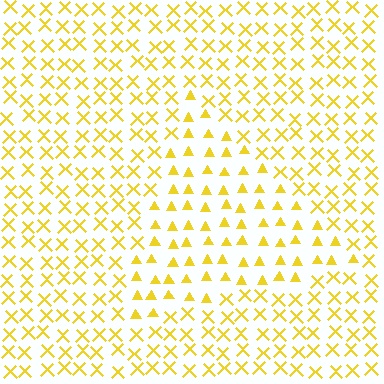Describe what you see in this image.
The image is filled with small yellow elements arranged in a uniform grid. A triangle-shaped region contains triangles, while the surrounding area contains X marks. The boundary is defined purely by the change in element shape.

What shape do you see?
I see a triangle.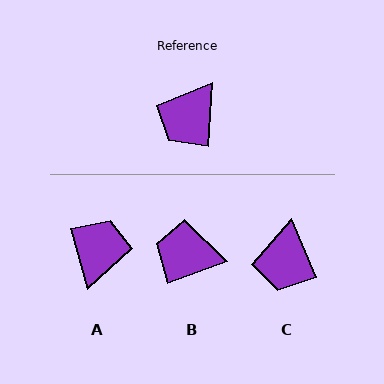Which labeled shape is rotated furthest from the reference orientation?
A, about 160 degrees away.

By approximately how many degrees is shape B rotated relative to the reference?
Approximately 67 degrees clockwise.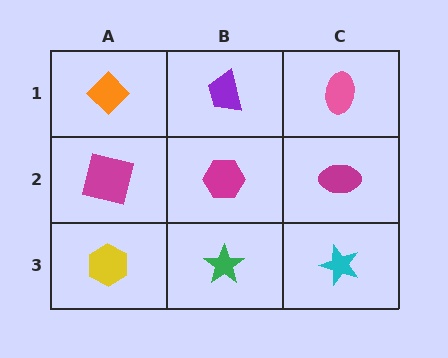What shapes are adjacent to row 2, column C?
A pink ellipse (row 1, column C), a cyan star (row 3, column C), a magenta hexagon (row 2, column B).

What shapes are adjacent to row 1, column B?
A magenta hexagon (row 2, column B), an orange diamond (row 1, column A), a pink ellipse (row 1, column C).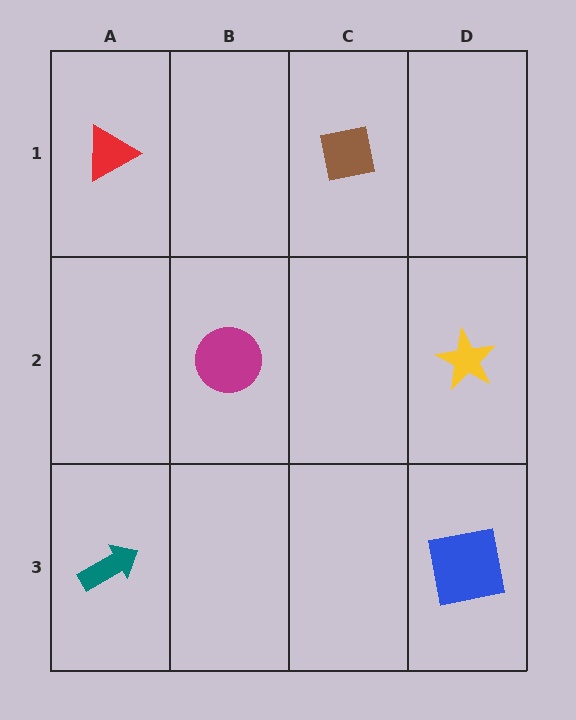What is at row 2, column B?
A magenta circle.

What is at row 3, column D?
A blue square.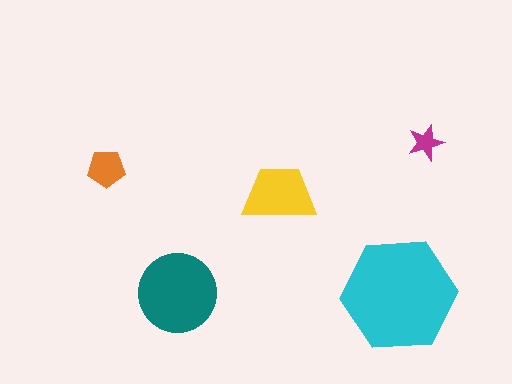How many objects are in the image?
There are 5 objects in the image.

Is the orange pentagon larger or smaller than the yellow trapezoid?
Smaller.